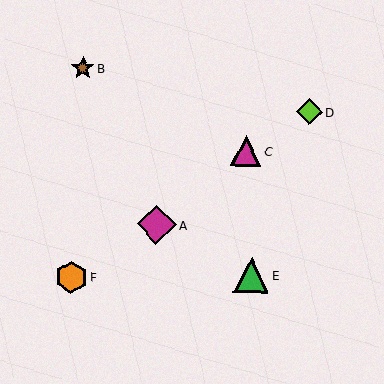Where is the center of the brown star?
The center of the brown star is at (83, 68).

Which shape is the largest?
The magenta diamond (labeled A) is the largest.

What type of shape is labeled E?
Shape E is a green triangle.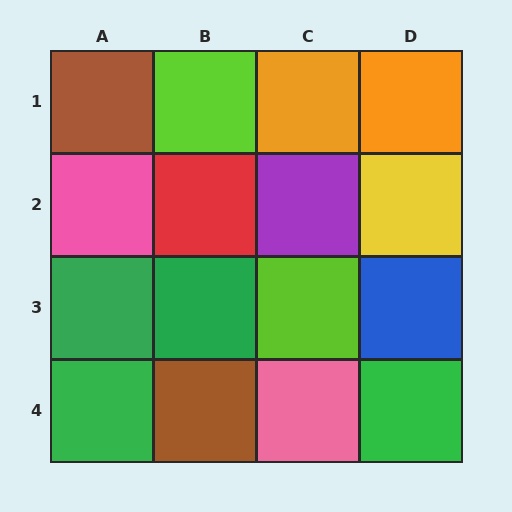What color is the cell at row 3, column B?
Green.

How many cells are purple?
1 cell is purple.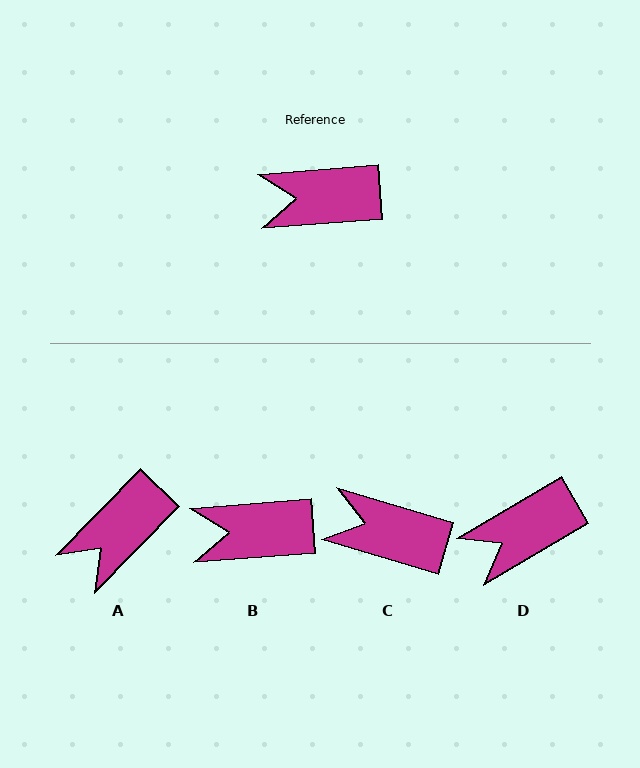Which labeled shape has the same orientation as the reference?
B.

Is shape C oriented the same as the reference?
No, it is off by about 21 degrees.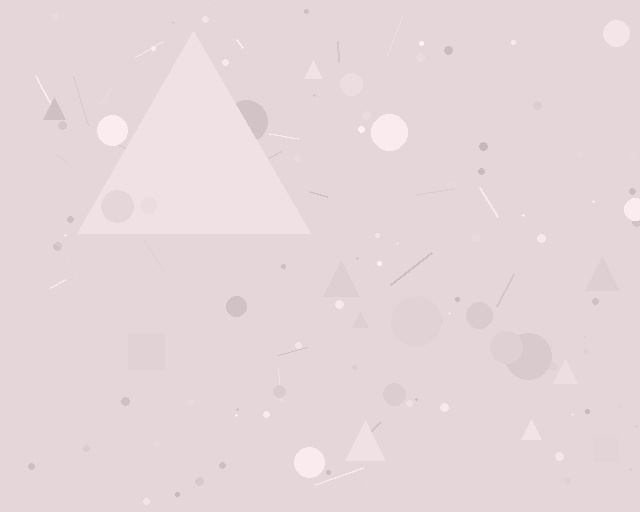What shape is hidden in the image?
A triangle is hidden in the image.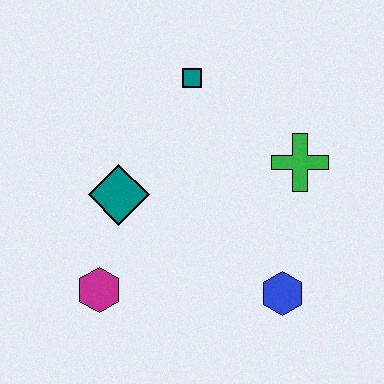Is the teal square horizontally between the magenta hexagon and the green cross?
Yes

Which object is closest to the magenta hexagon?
The teal diamond is closest to the magenta hexagon.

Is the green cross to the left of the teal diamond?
No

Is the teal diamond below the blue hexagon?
No